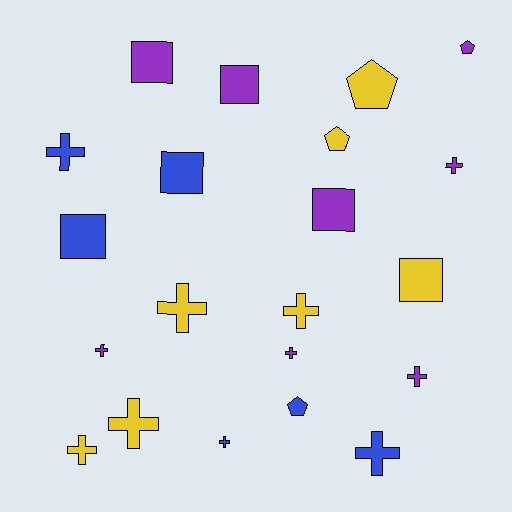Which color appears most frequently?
Purple, with 8 objects.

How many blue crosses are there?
There are 3 blue crosses.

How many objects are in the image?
There are 21 objects.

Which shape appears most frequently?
Cross, with 11 objects.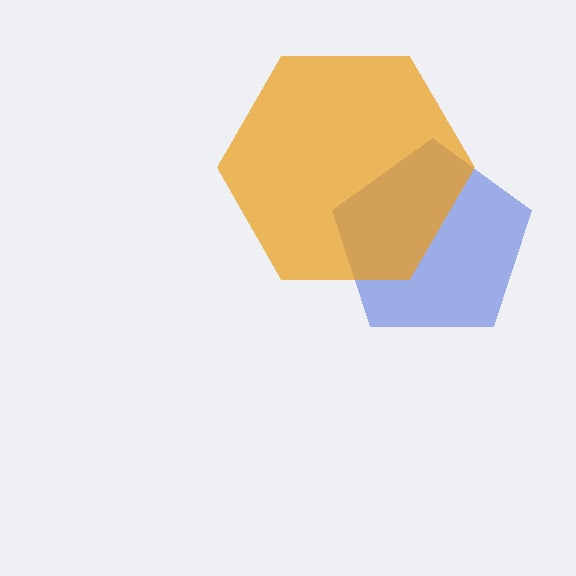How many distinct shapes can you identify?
There are 2 distinct shapes: a blue pentagon, an orange hexagon.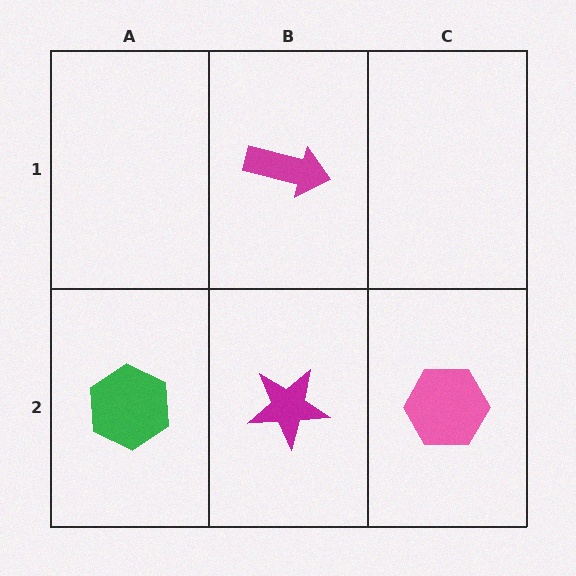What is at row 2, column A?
A green hexagon.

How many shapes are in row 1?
1 shape.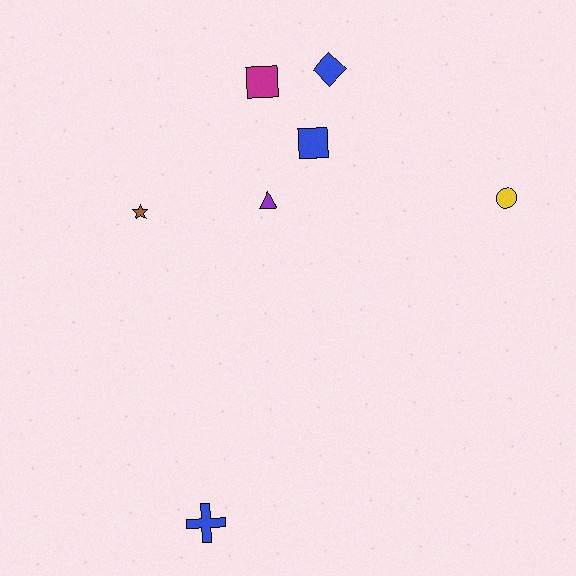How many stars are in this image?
There is 1 star.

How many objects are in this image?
There are 7 objects.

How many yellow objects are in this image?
There is 1 yellow object.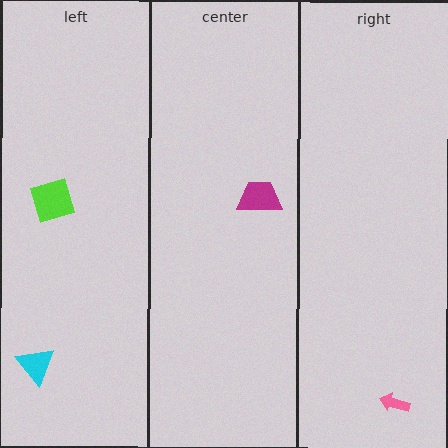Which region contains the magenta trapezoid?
The center region.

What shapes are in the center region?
The magenta trapezoid.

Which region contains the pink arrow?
The right region.